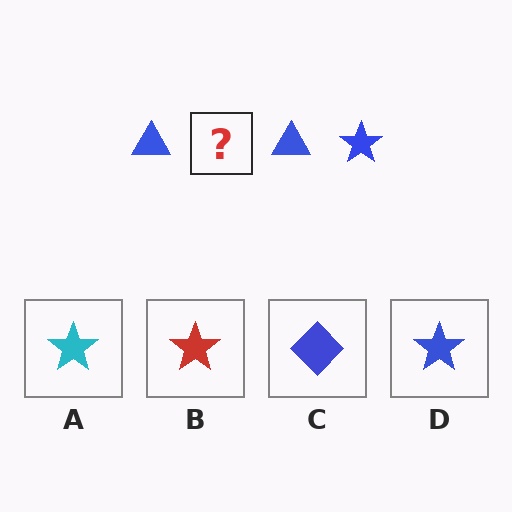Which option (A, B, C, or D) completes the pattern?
D.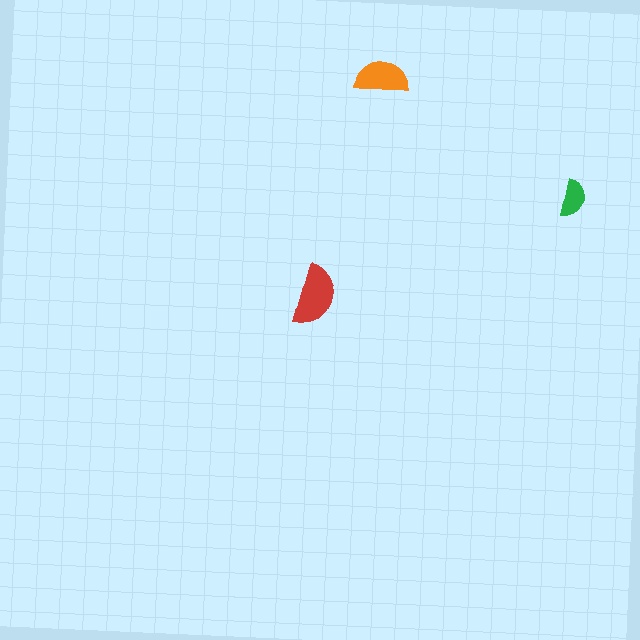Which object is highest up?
The orange semicircle is topmost.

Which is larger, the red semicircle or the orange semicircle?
The red one.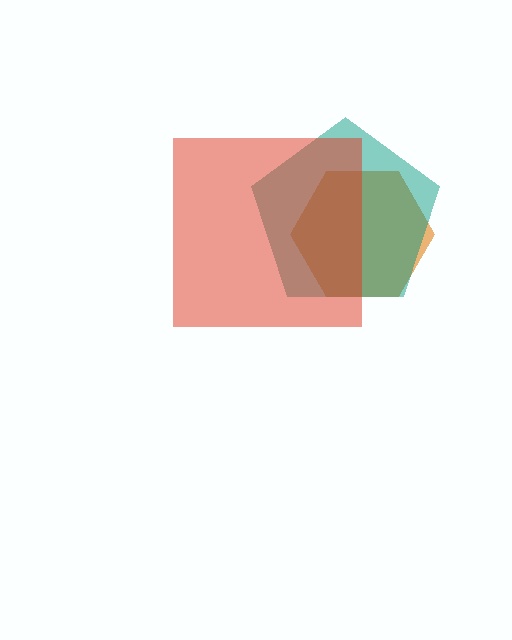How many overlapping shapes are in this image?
There are 3 overlapping shapes in the image.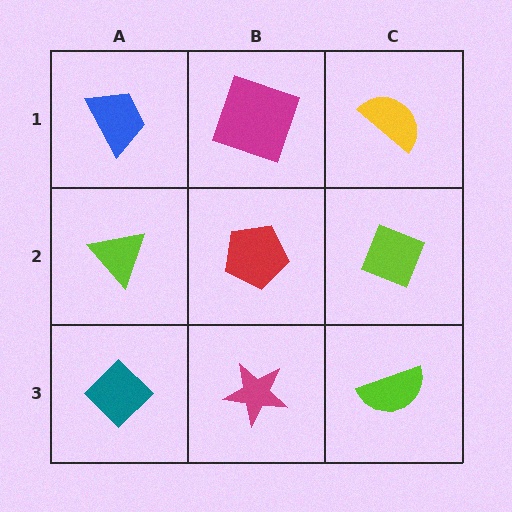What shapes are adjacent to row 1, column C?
A lime diamond (row 2, column C), a magenta square (row 1, column B).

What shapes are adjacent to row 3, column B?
A red pentagon (row 2, column B), a teal diamond (row 3, column A), a lime semicircle (row 3, column C).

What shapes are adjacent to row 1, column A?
A lime triangle (row 2, column A), a magenta square (row 1, column B).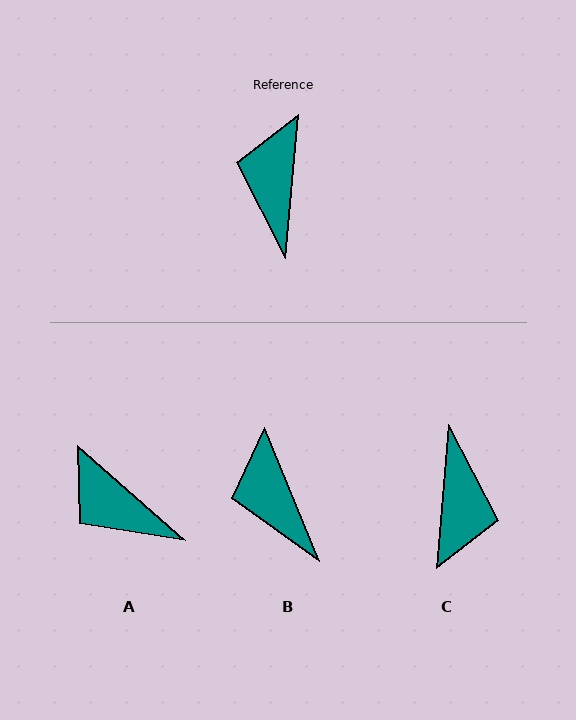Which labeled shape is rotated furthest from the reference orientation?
C, about 179 degrees away.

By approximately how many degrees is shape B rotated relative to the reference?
Approximately 28 degrees counter-clockwise.